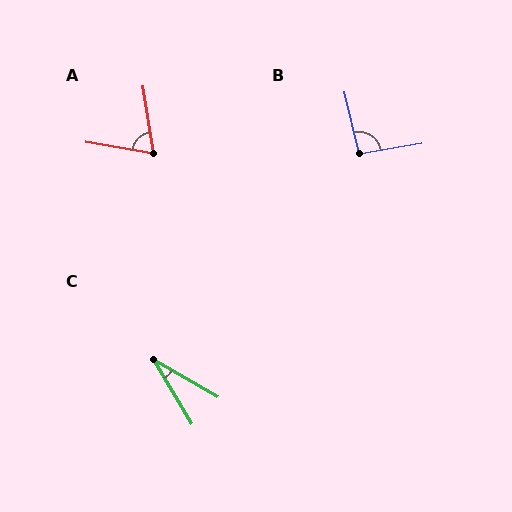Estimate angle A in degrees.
Approximately 71 degrees.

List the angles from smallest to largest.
C (29°), A (71°), B (94°).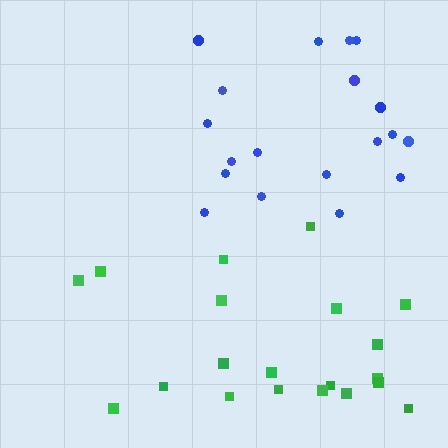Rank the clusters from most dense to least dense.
green, blue.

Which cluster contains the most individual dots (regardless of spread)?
Green (20).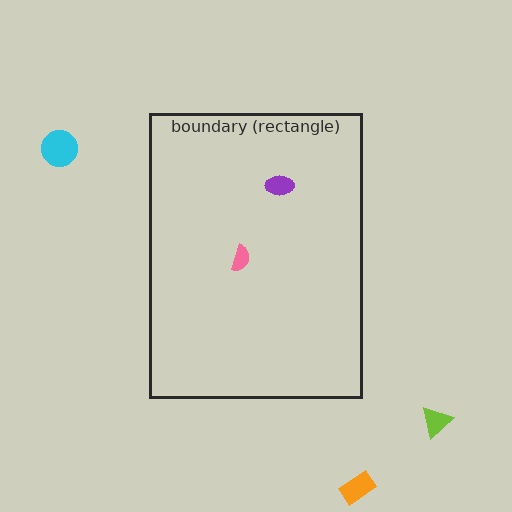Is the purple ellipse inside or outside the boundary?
Inside.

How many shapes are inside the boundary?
2 inside, 3 outside.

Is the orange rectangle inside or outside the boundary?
Outside.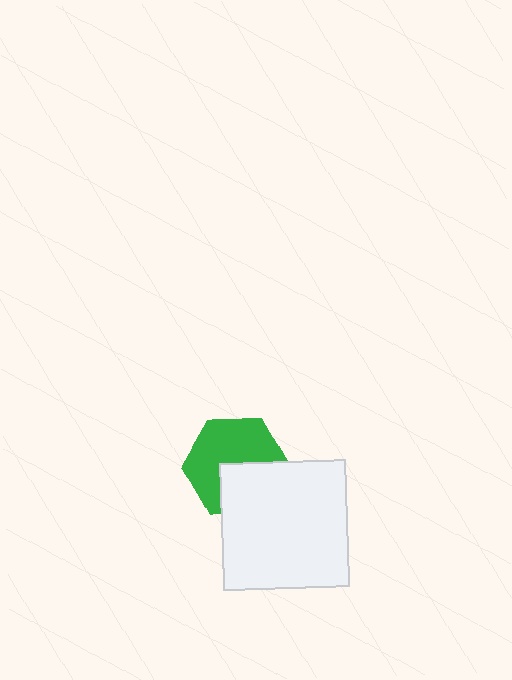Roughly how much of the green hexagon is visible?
About half of it is visible (roughly 62%).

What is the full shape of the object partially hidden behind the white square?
The partially hidden object is a green hexagon.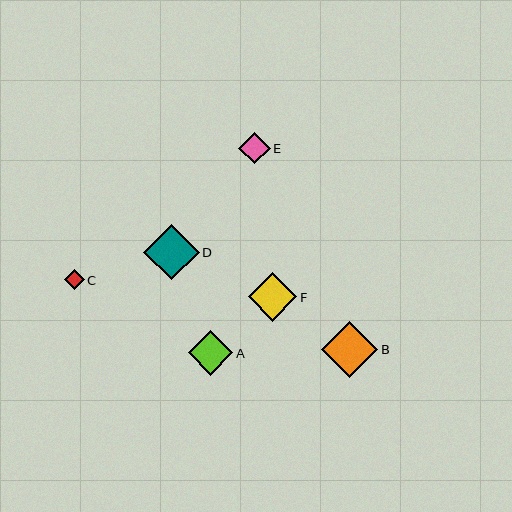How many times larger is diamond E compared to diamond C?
Diamond E is approximately 1.6 times the size of diamond C.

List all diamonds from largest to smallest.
From largest to smallest: B, D, F, A, E, C.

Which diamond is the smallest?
Diamond C is the smallest with a size of approximately 20 pixels.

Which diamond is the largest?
Diamond B is the largest with a size of approximately 56 pixels.